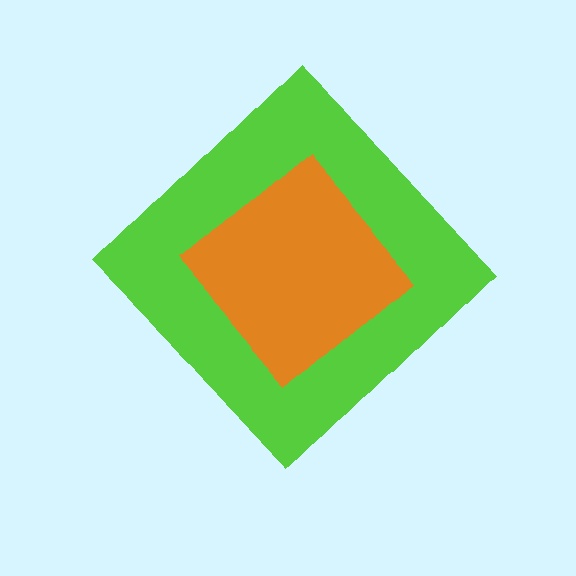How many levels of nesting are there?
2.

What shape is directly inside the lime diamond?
The orange diamond.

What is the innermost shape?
The orange diamond.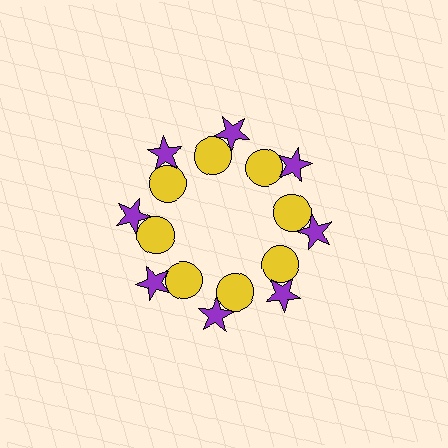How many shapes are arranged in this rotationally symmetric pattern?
There are 16 shapes, arranged in 8 groups of 2.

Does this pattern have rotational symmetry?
Yes, this pattern has 8-fold rotational symmetry. It looks the same after rotating 45 degrees around the center.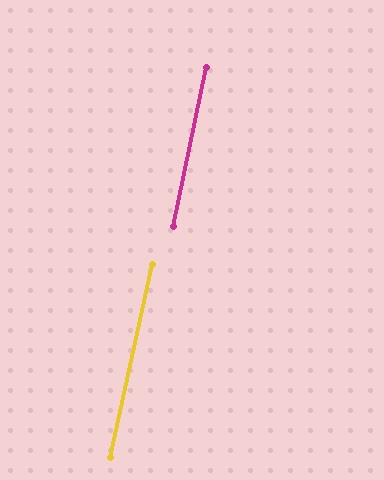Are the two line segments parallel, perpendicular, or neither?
Parallel — their directions differ by only 0.5°.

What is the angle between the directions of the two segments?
Approximately 0 degrees.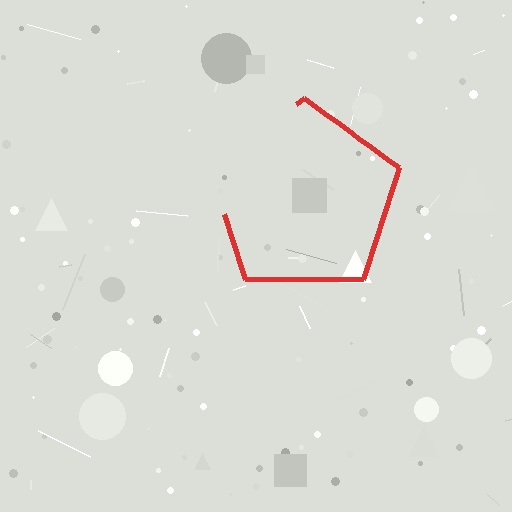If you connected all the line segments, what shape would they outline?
They would outline a pentagon.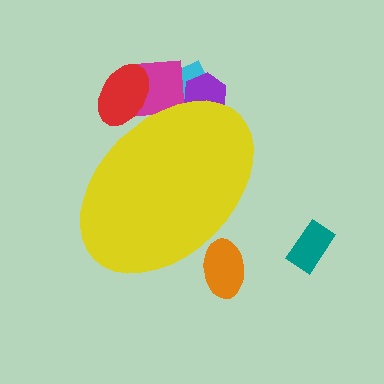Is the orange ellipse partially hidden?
Yes, the orange ellipse is partially hidden behind the yellow ellipse.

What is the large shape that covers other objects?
A yellow ellipse.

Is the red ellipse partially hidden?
Yes, the red ellipse is partially hidden behind the yellow ellipse.